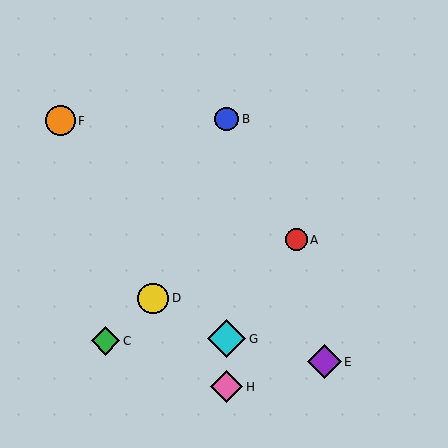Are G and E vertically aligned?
No, G is at x≈227 and E is at x≈324.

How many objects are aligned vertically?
3 objects (B, G, H) are aligned vertically.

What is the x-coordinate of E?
Object E is at x≈324.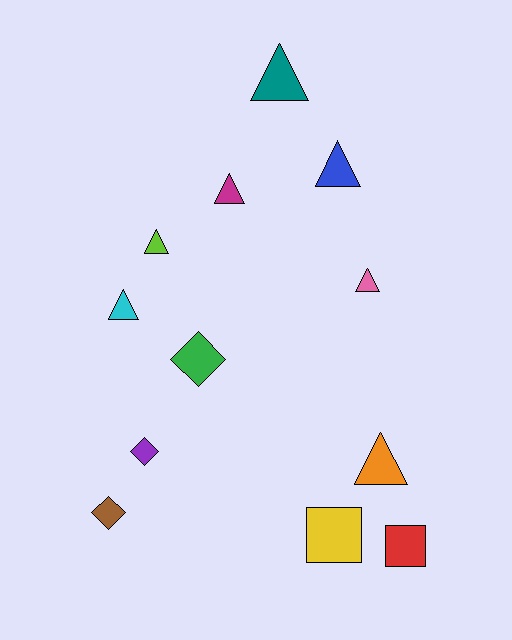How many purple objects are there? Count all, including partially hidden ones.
There is 1 purple object.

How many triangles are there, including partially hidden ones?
There are 7 triangles.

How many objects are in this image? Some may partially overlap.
There are 12 objects.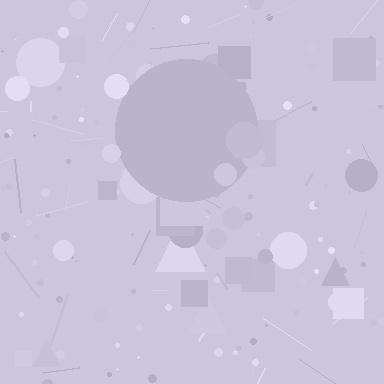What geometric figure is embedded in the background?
A circle is embedded in the background.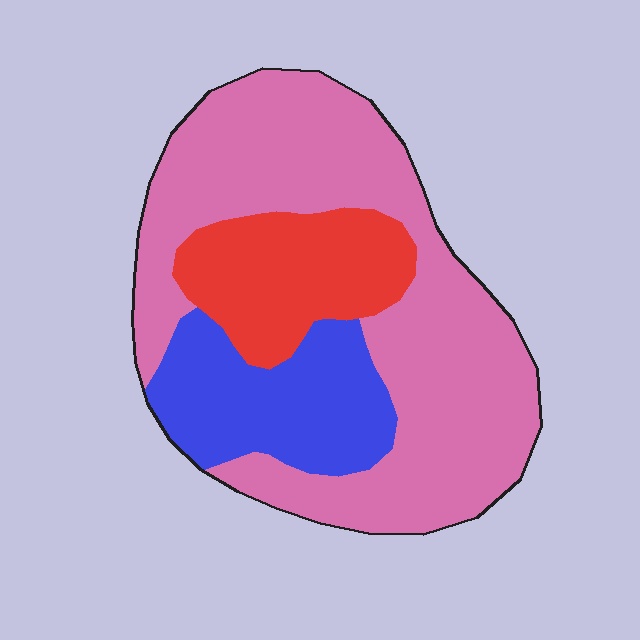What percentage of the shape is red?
Red takes up about one fifth (1/5) of the shape.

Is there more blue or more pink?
Pink.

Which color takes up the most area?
Pink, at roughly 60%.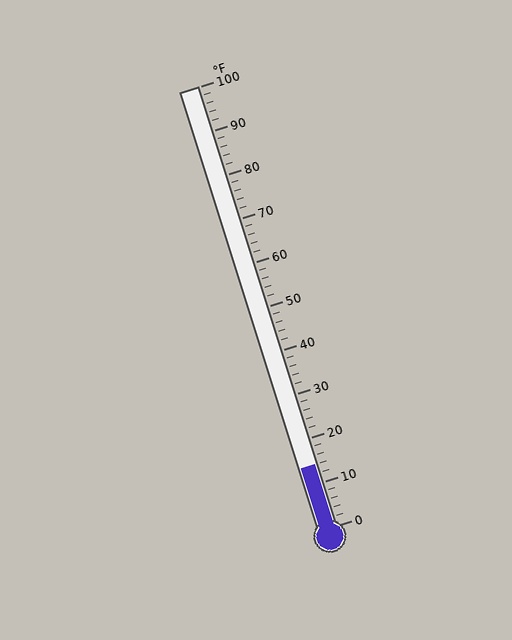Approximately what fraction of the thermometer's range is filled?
The thermometer is filled to approximately 15% of its range.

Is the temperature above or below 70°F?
The temperature is below 70°F.